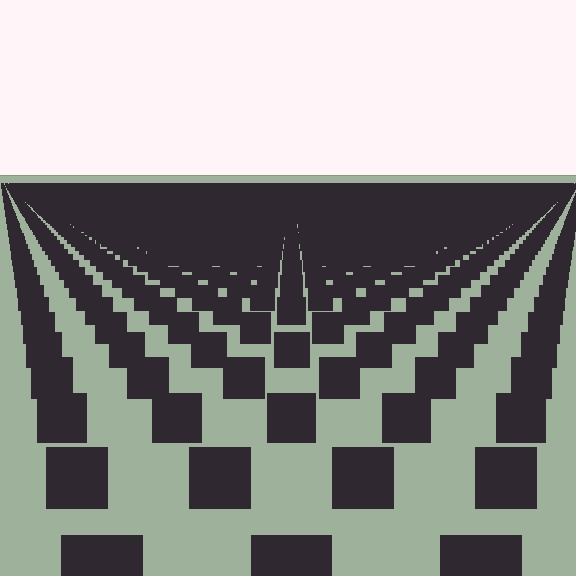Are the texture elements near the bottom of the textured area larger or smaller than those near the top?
Larger. Near the bottom, elements are closer to the viewer and appear at a bigger on-screen size.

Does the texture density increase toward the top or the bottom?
Density increases toward the top.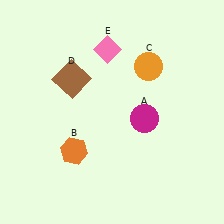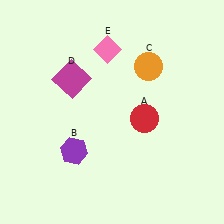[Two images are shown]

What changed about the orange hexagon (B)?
In Image 1, B is orange. In Image 2, it changed to purple.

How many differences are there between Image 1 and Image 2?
There are 3 differences between the two images.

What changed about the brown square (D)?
In Image 1, D is brown. In Image 2, it changed to magenta.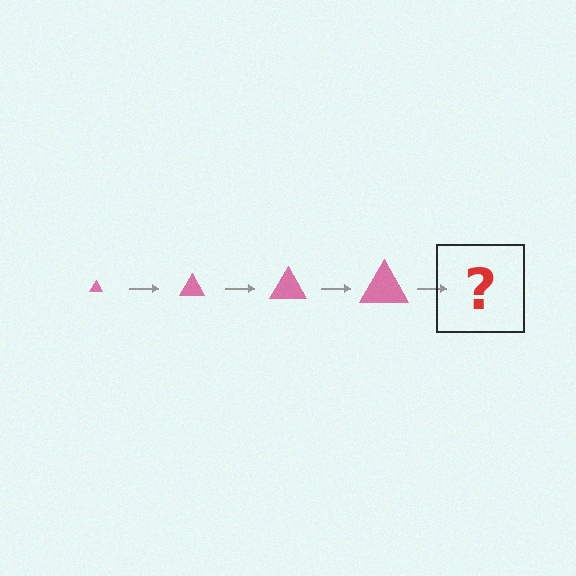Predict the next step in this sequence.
The next step is a pink triangle, larger than the previous one.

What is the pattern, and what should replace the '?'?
The pattern is that the triangle gets progressively larger each step. The '?' should be a pink triangle, larger than the previous one.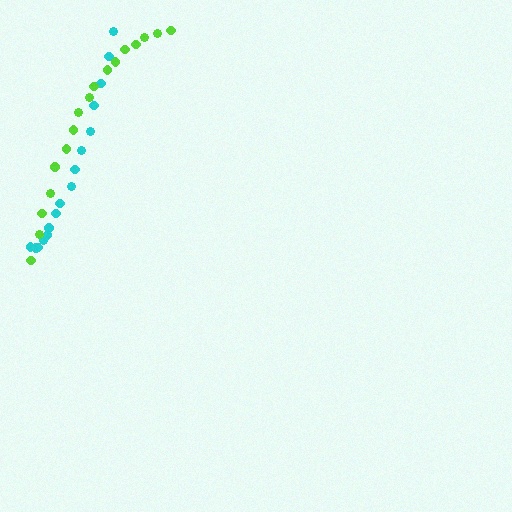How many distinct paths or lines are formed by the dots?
There are 2 distinct paths.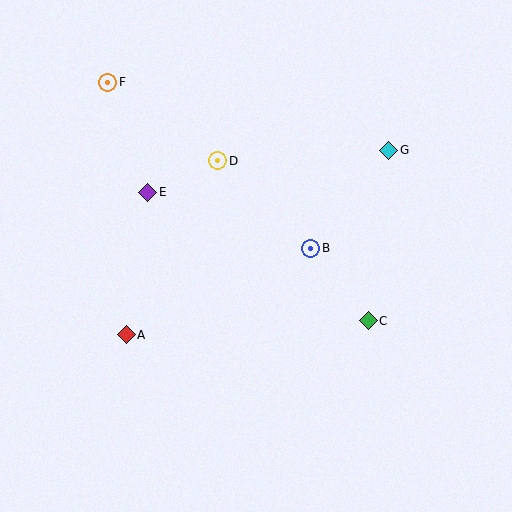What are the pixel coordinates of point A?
Point A is at (126, 335).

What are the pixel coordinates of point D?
Point D is at (218, 161).